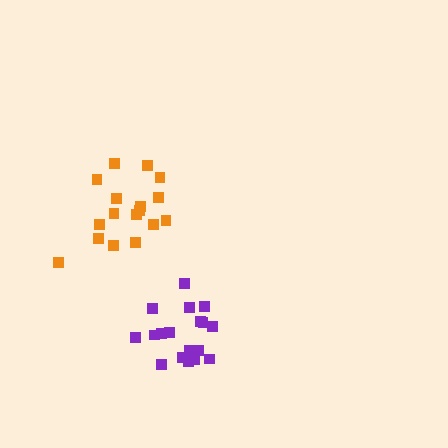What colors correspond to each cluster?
The clusters are colored: purple, orange.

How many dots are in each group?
Group 1: 18 dots, Group 2: 17 dots (35 total).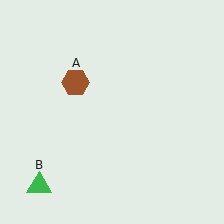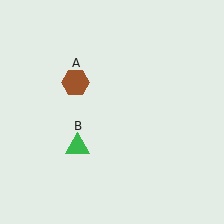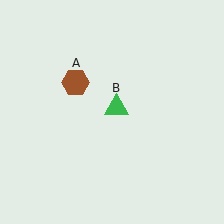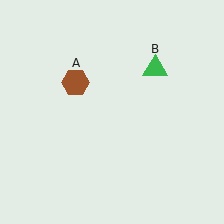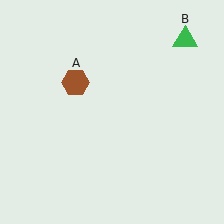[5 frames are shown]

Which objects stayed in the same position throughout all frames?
Brown hexagon (object A) remained stationary.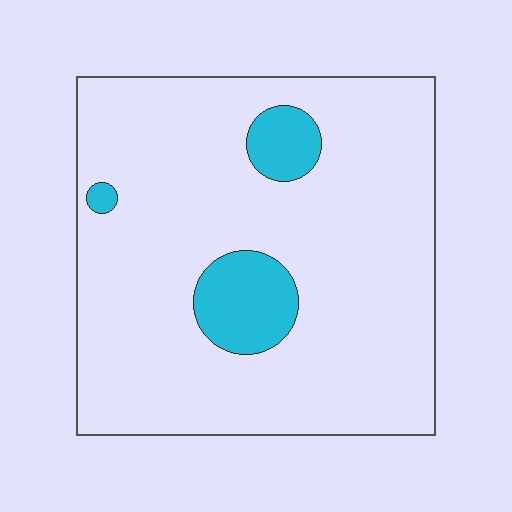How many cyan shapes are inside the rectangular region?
3.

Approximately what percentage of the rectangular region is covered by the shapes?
Approximately 10%.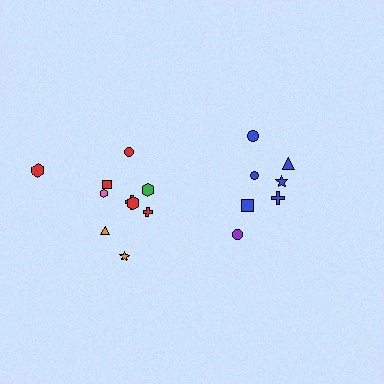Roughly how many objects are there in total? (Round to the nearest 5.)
Roughly 15 objects in total.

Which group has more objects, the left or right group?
The left group.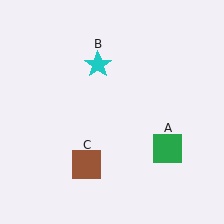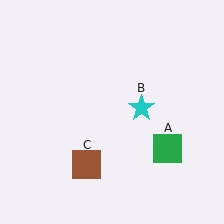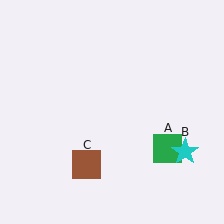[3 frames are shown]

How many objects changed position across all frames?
1 object changed position: cyan star (object B).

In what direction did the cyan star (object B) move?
The cyan star (object B) moved down and to the right.